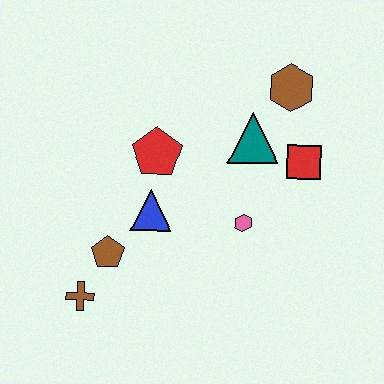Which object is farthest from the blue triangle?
The brown hexagon is farthest from the blue triangle.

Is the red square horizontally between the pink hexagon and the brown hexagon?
No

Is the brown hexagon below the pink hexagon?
No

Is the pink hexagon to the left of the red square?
Yes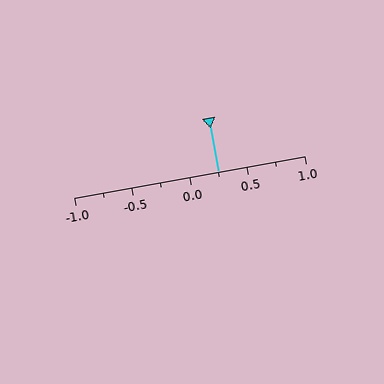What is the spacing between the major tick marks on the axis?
The major ticks are spaced 0.5 apart.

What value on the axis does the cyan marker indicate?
The marker indicates approximately 0.25.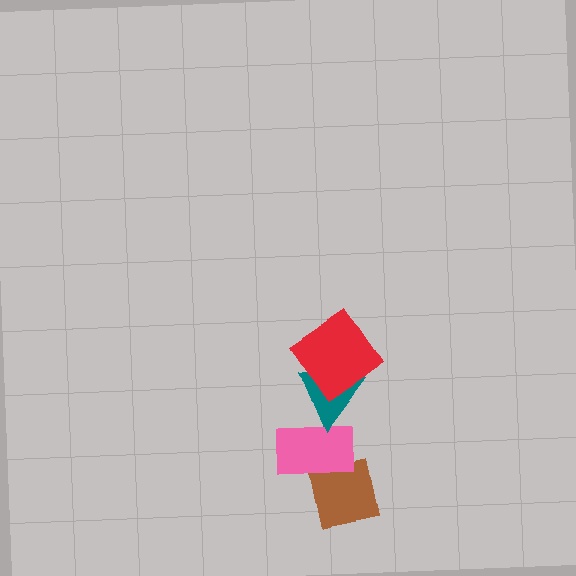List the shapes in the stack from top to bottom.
From top to bottom: the red diamond, the teal triangle, the pink rectangle, the brown square.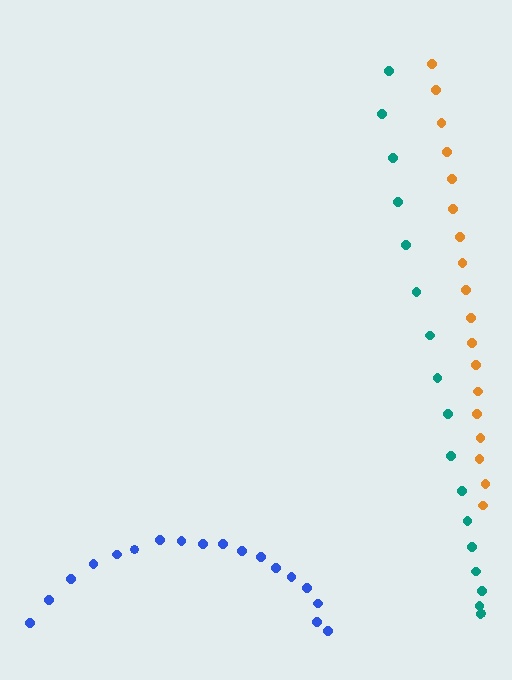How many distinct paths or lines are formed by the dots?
There are 3 distinct paths.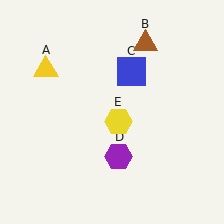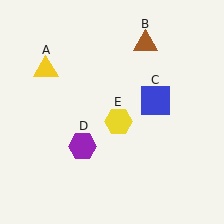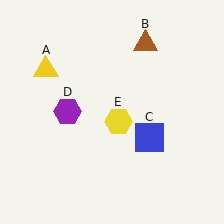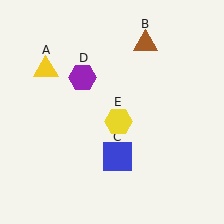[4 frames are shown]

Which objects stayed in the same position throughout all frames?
Yellow triangle (object A) and brown triangle (object B) and yellow hexagon (object E) remained stationary.